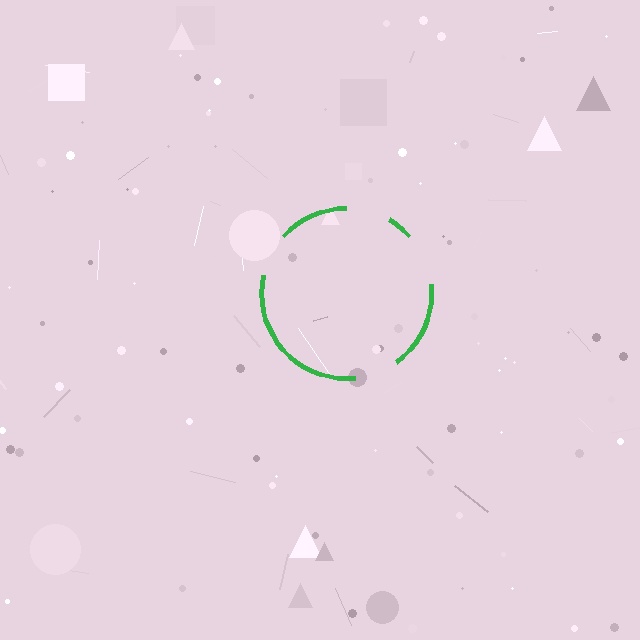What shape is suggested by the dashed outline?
The dashed outline suggests a circle.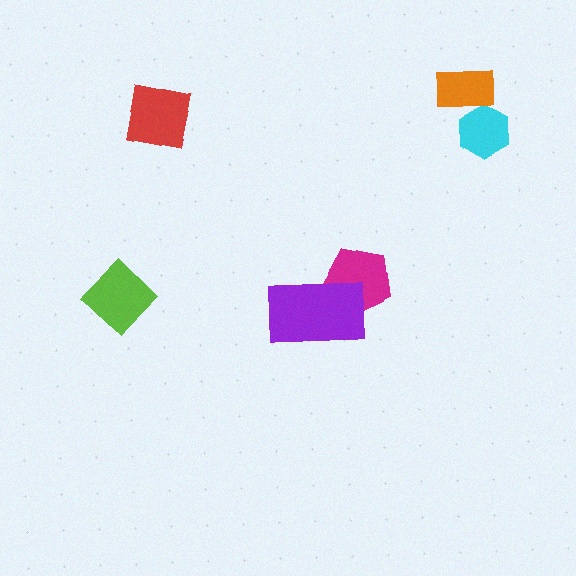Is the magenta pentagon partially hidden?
Yes, it is partially covered by another shape.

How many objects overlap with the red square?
0 objects overlap with the red square.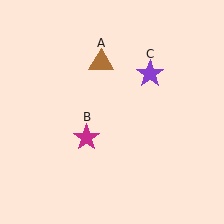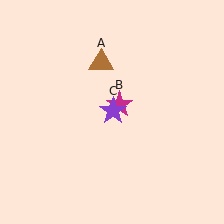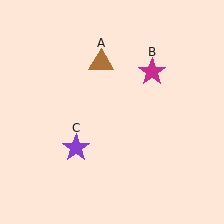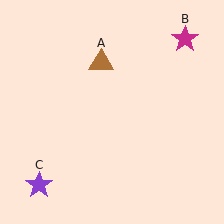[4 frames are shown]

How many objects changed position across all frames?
2 objects changed position: magenta star (object B), purple star (object C).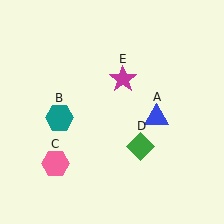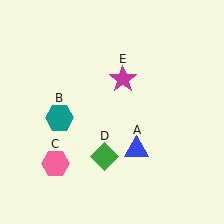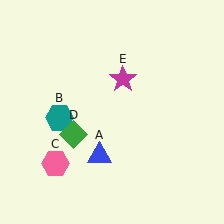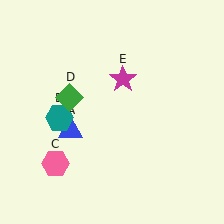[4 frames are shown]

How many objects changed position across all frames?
2 objects changed position: blue triangle (object A), green diamond (object D).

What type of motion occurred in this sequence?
The blue triangle (object A), green diamond (object D) rotated clockwise around the center of the scene.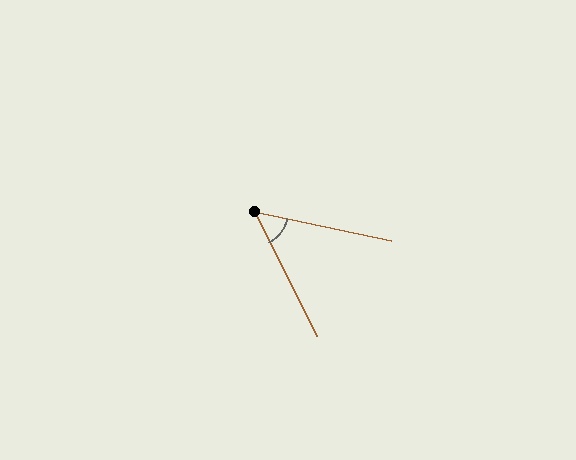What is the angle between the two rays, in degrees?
Approximately 52 degrees.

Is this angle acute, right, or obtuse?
It is acute.